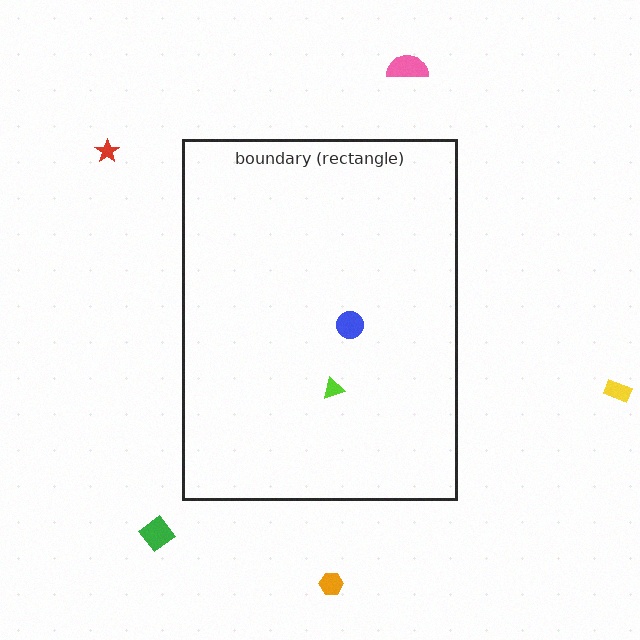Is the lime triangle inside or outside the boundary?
Inside.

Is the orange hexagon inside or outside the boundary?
Outside.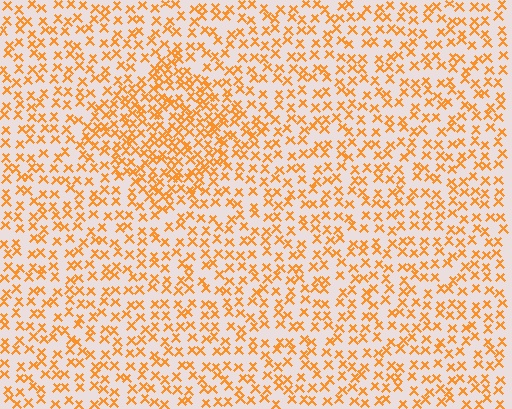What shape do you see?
I see a diamond.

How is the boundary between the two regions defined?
The boundary is defined by a change in element density (approximately 1.8x ratio). All elements are the same color, size, and shape.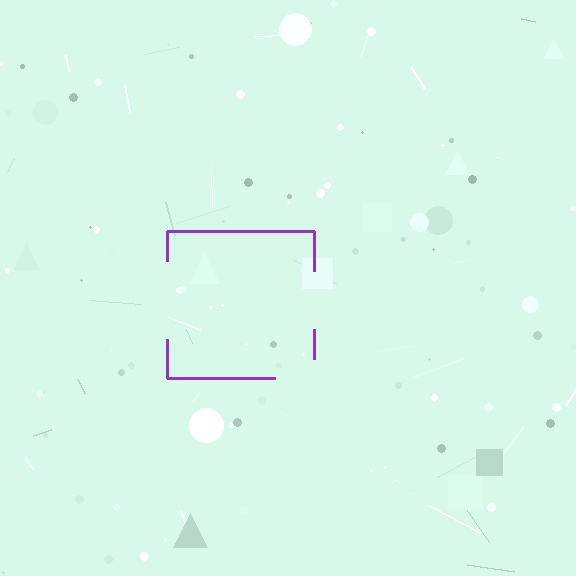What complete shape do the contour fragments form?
The contour fragments form a square.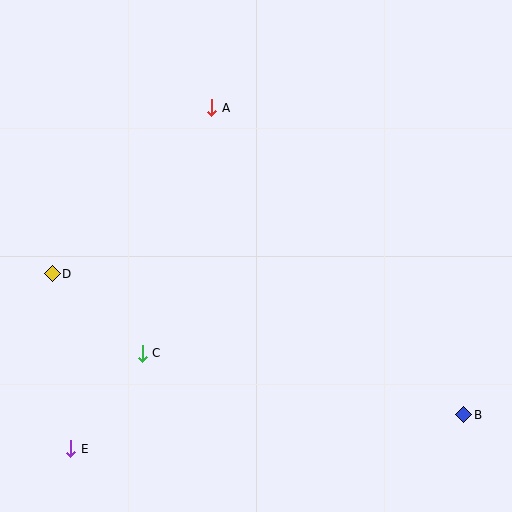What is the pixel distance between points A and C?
The distance between A and C is 255 pixels.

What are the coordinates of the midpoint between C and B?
The midpoint between C and B is at (303, 384).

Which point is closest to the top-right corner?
Point A is closest to the top-right corner.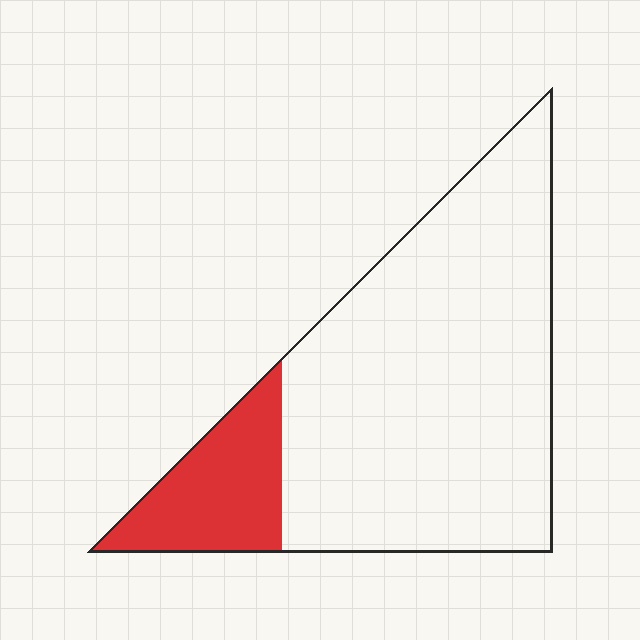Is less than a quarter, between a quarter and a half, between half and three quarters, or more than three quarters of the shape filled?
Less than a quarter.